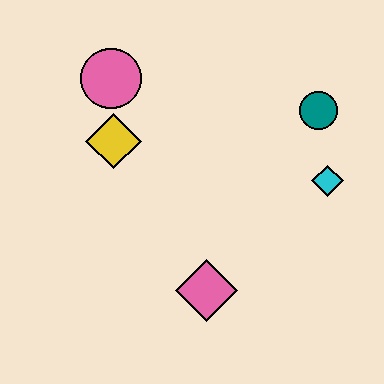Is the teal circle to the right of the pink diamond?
Yes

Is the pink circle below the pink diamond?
No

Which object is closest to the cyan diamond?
The teal circle is closest to the cyan diamond.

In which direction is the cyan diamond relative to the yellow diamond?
The cyan diamond is to the right of the yellow diamond.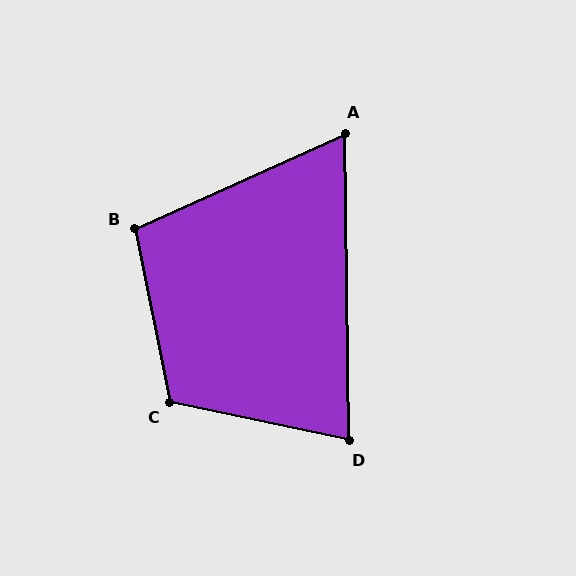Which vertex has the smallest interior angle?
A, at approximately 67 degrees.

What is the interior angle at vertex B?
Approximately 103 degrees (obtuse).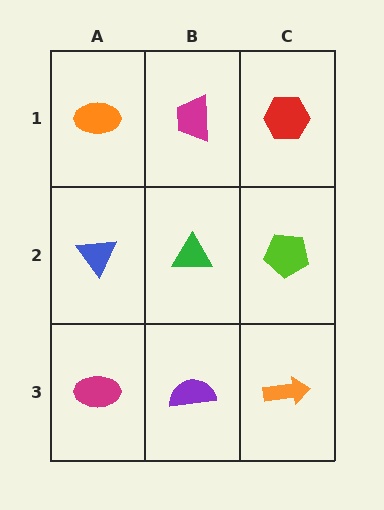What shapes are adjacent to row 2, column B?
A magenta trapezoid (row 1, column B), a purple semicircle (row 3, column B), a blue triangle (row 2, column A), a lime pentagon (row 2, column C).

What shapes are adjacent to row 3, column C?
A lime pentagon (row 2, column C), a purple semicircle (row 3, column B).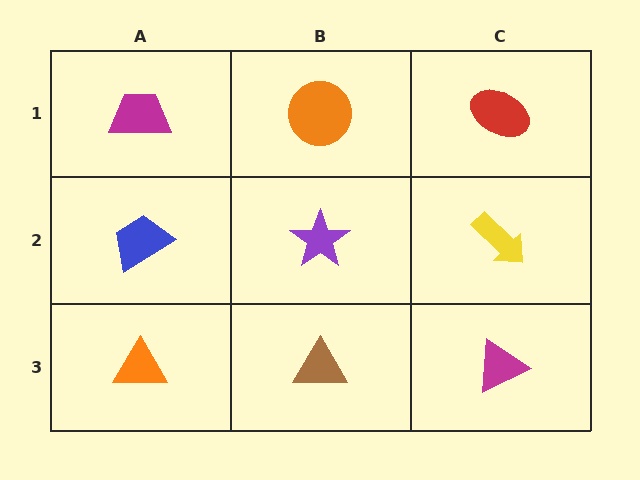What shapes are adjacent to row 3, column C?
A yellow arrow (row 2, column C), a brown triangle (row 3, column B).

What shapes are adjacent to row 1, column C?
A yellow arrow (row 2, column C), an orange circle (row 1, column B).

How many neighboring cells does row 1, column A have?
2.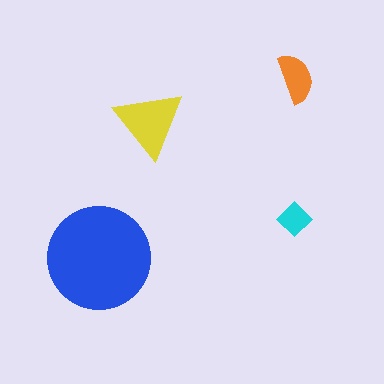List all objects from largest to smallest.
The blue circle, the yellow triangle, the orange semicircle, the cyan diamond.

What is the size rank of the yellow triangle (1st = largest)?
2nd.